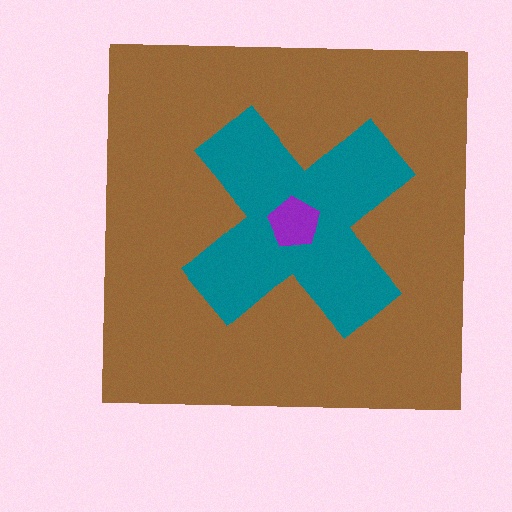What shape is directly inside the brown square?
The teal cross.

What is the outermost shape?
The brown square.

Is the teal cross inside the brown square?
Yes.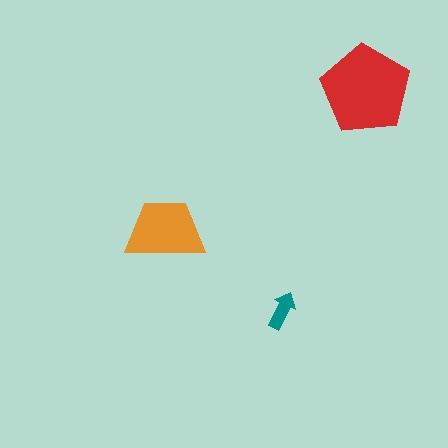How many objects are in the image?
There are 3 objects in the image.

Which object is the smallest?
The teal arrow.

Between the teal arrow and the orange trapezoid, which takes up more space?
The orange trapezoid.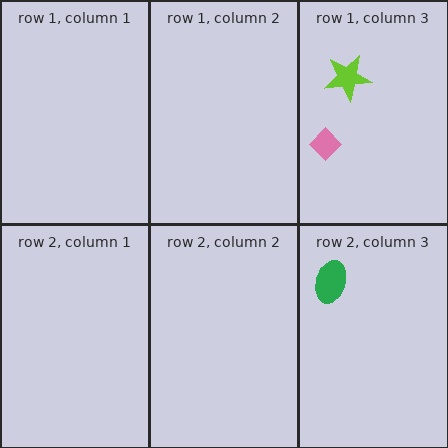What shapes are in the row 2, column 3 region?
The green ellipse.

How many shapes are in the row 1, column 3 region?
2.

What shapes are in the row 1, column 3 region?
The lime star, the pink diamond.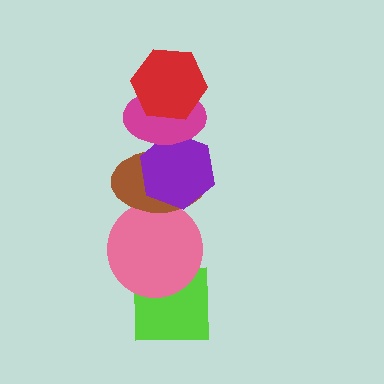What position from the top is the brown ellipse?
The brown ellipse is 4th from the top.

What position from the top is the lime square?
The lime square is 6th from the top.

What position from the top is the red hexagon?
The red hexagon is 1st from the top.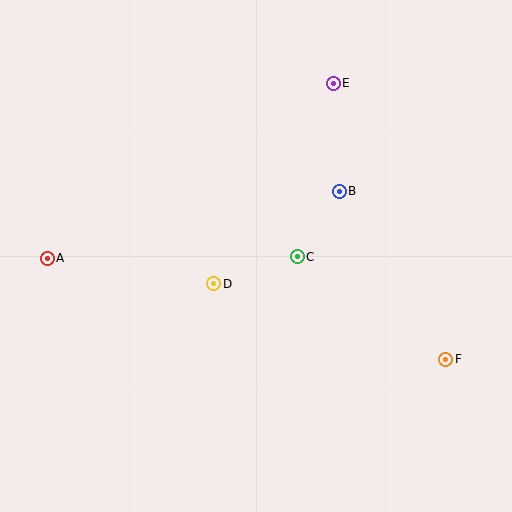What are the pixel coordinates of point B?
Point B is at (339, 191).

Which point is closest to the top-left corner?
Point A is closest to the top-left corner.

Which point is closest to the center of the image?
Point C at (297, 257) is closest to the center.